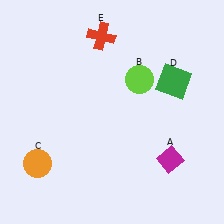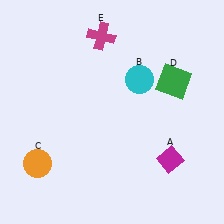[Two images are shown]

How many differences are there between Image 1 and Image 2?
There are 2 differences between the two images.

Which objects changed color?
B changed from lime to cyan. E changed from red to magenta.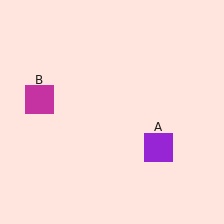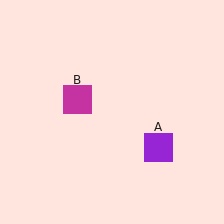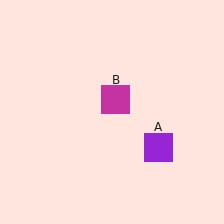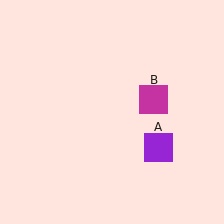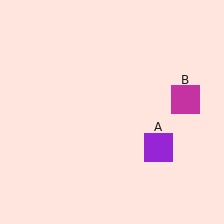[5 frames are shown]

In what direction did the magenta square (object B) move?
The magenta square (object B) moved right.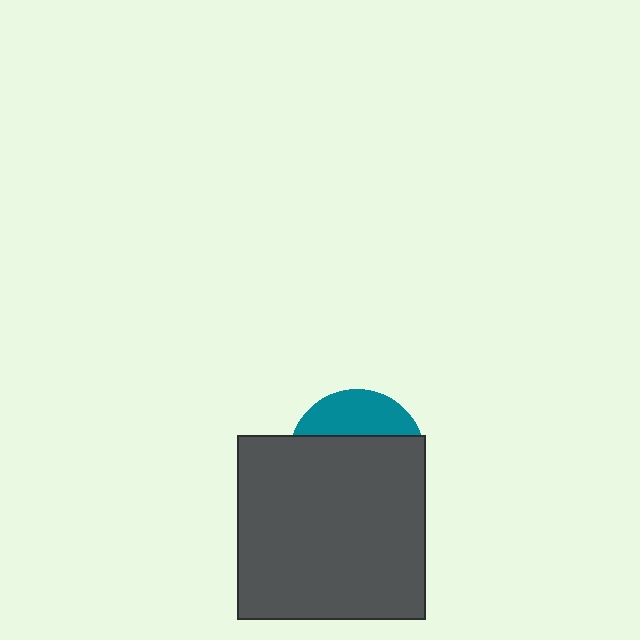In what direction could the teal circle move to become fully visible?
The teal circle could move up. That would shift it out from behind the dark gray rectangle entirely.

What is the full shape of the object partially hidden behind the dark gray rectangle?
The partially hidden object is a teal circle.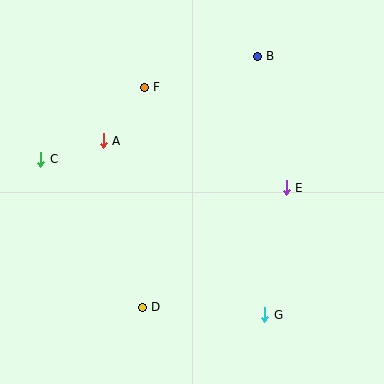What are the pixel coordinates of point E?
Point E is at (286, 188).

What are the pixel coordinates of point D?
Point D is at (142, 307).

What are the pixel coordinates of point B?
Point B is at (257, 56).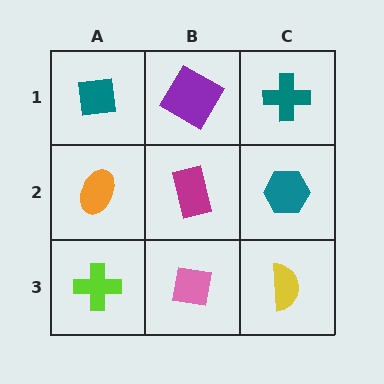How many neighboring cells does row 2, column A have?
3.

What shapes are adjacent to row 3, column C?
A teal hexagon (row 2, column C), a pink square (row 3, column B).